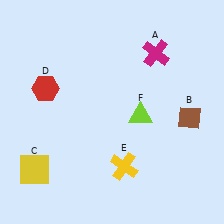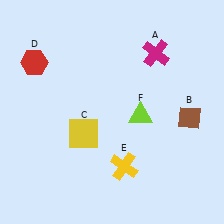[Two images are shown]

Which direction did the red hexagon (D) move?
The red hexagon (D) moved up.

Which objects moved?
The objects that moved are: the yellow square (C), the red hexagon (D).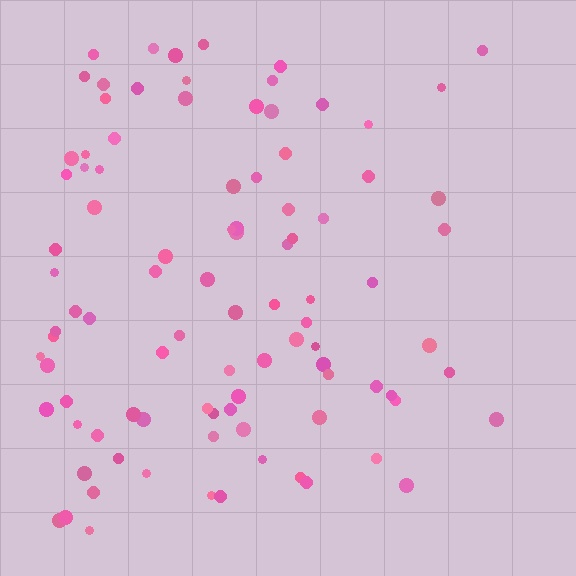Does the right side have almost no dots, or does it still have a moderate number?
Still a moderate number, just noticeably fewer than the left.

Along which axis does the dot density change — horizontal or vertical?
Horizontal.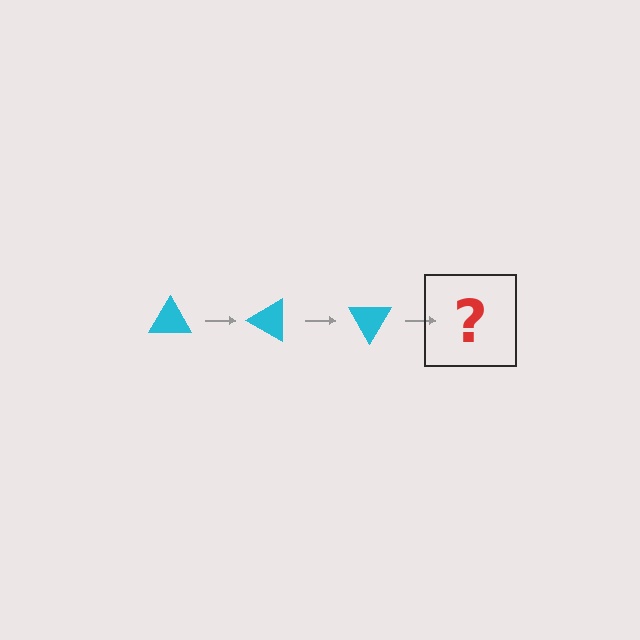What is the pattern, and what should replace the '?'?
The pattern is that the triangle rotates 30 degrees each step. The '?' should be a cyan triangle rotated 90 degrees.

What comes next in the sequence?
The next element should be a cyan triangle rotated 90 degrees.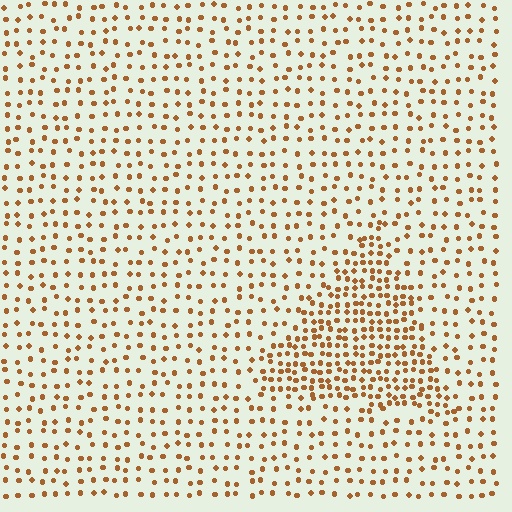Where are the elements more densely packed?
The elements are more densely packed inside the triangle boundary.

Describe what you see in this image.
The image contains small brown elements arranged at two different densities. A triangle-shaped region is visible where the elements are more densely packed than the surrounding area.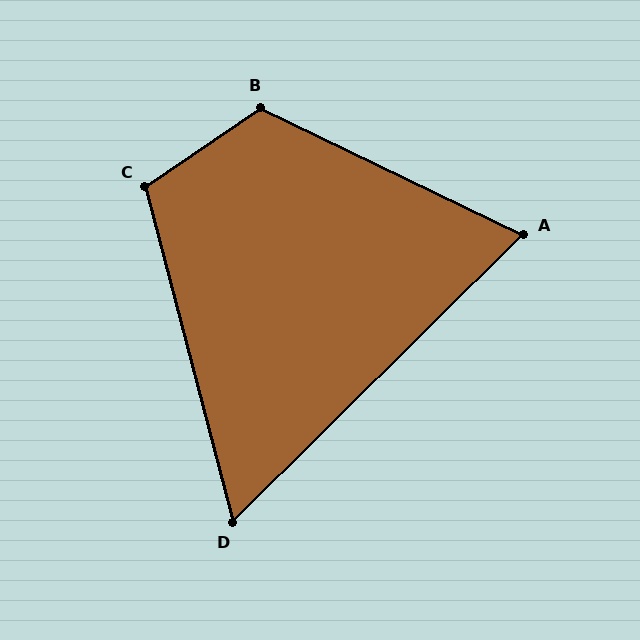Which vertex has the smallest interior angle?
D, at approximately 60 degrees.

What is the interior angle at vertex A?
Approximately 71 degrees (acute).